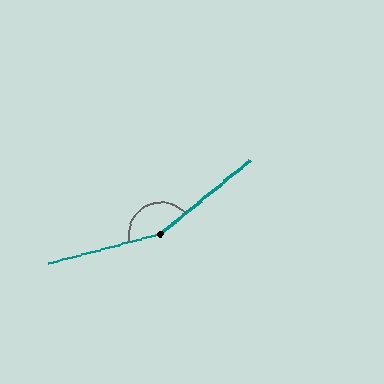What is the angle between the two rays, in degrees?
Approximately 155 degrees.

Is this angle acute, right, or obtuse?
It is obtuse.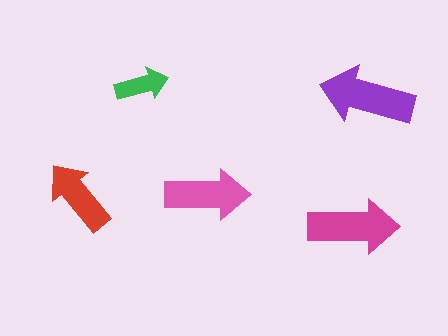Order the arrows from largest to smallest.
the purple one, the magenta one, the pink one, the red one, the green one.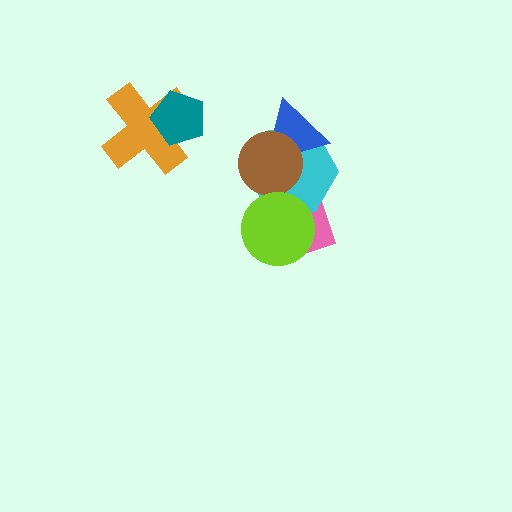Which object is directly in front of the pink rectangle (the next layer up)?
The cyan hexagon is directly in front of the pink rectangle.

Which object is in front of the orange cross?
The teal pentagon is in front of the orange cross.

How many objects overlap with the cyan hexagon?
4 objects overlap with the cyan hexagon.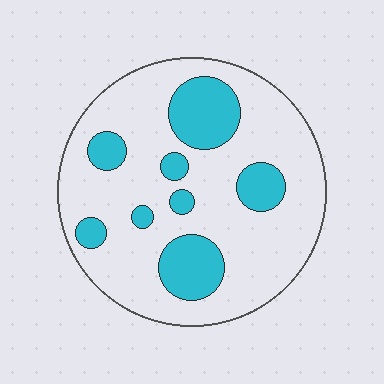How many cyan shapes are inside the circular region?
8.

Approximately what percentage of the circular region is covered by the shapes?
Approximately 25%.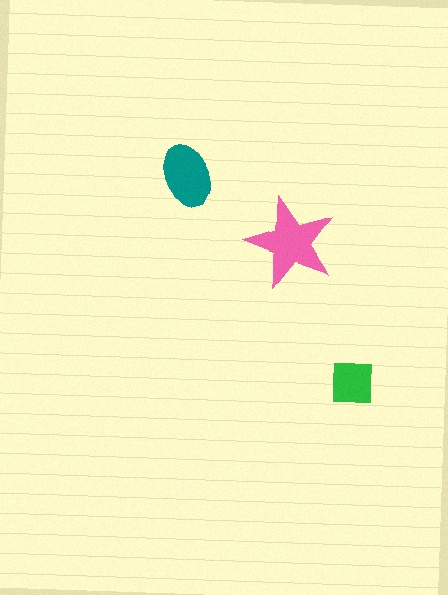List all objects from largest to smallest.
The pink star, the teal ellipse, the green square.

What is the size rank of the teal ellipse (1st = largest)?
2nd.